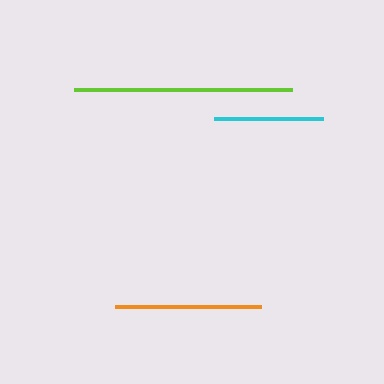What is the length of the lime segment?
The lime segment is approximately 218 pixels long.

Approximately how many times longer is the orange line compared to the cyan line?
The orange line is approximately 1.3 times the length of the cyan line.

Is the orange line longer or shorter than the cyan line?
The orange line is longer than the cyan line.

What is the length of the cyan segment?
The cyan segment is approximately 109 pixels long.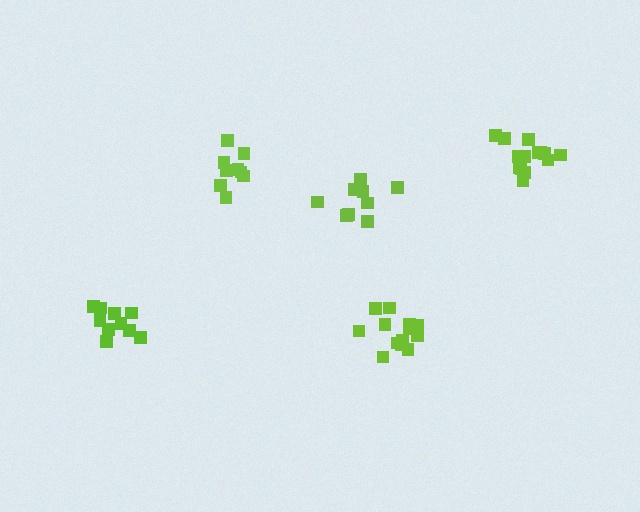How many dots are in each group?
Group 1: 13 dots, Group 2: 14 dots, Group 3: 9 dots, Group 4: 9 dots, Group 5: 10 dots (55 total).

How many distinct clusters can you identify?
There are 5 distinct clusters.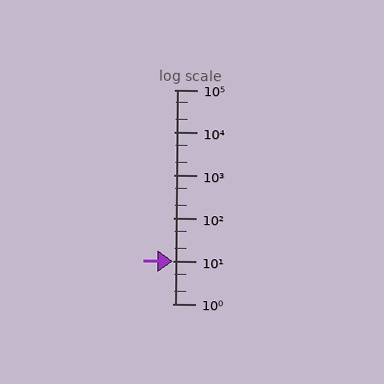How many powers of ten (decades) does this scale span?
The scale spans 5 decades, from 1 to 100000.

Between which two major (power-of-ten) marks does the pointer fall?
The pointer is between 10 and 100.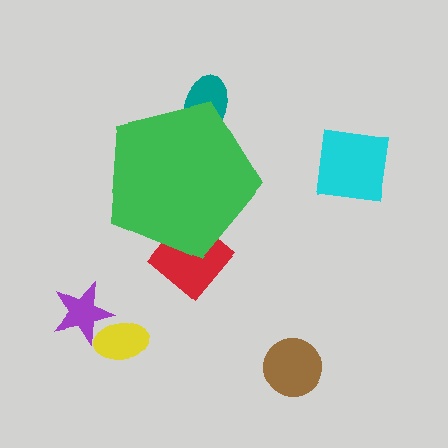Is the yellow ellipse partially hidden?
No, the yellow ellipse is fully visible.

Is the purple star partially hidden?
No, the purple star is fully visible.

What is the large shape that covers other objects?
A green pentagon.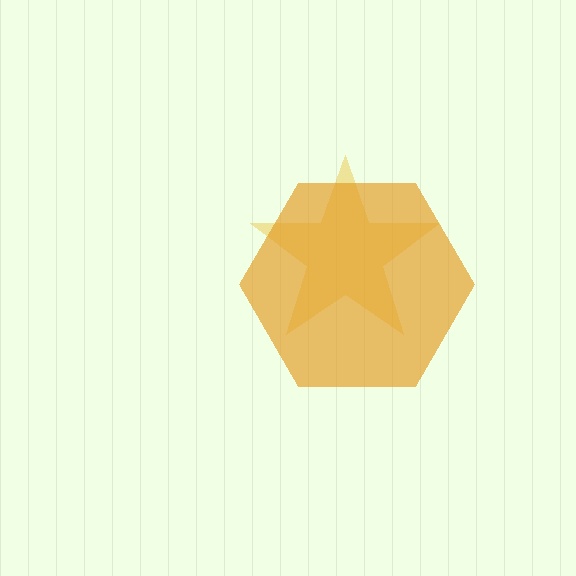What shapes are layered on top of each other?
The layered shapes are: a yellow star, an orange hexagon.